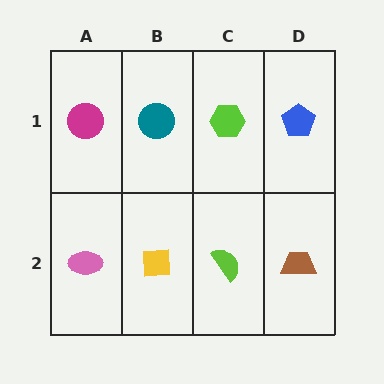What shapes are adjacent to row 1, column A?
A pink ellipse (row 2, column A), a teal circle (row 1, column B).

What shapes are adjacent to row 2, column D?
A blue pentagon (row 1, column D), a lime semicircle (row 2, column C).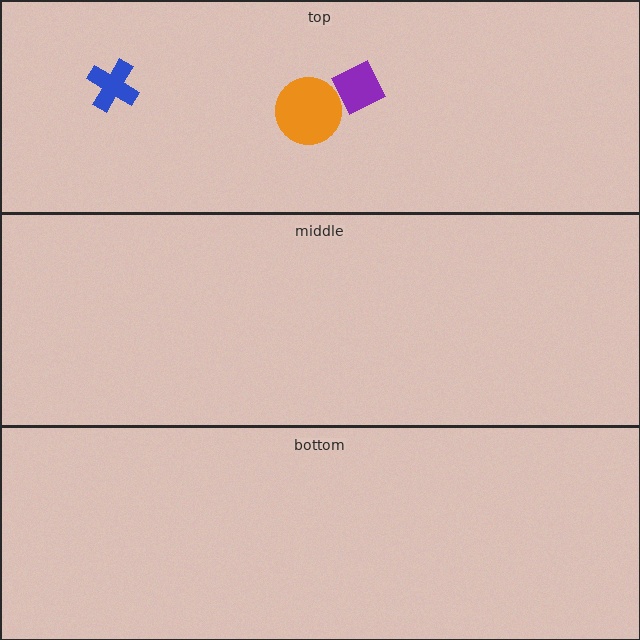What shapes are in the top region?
The purple diamond, the orange circle, the blue cross.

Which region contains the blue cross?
The top region.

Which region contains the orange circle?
The top region.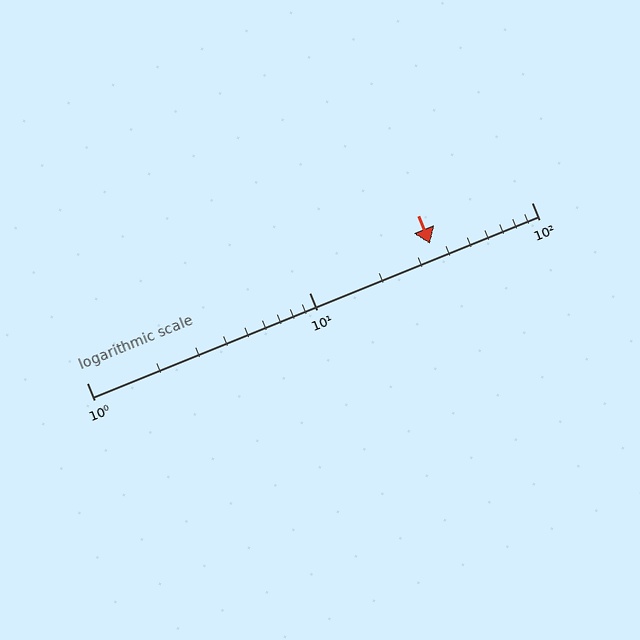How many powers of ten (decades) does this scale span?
The scale spans 2 decades, from 1 to 100.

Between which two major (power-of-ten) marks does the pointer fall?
The pointer is between 10 and 100.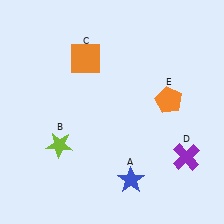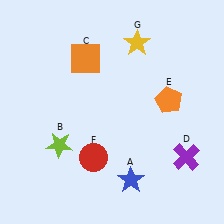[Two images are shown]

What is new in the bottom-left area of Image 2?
A red circle (F) was added in the bottom-left area of Image 2.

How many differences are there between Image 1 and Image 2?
There are 2 differences between the two images.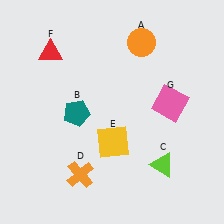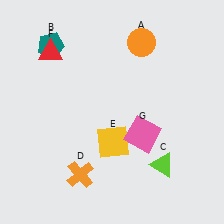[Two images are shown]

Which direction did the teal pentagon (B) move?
The teal pentagon (B) moved up.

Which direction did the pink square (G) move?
The pink square (G) moved down.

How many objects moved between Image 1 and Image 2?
2 objects moved between the two images.